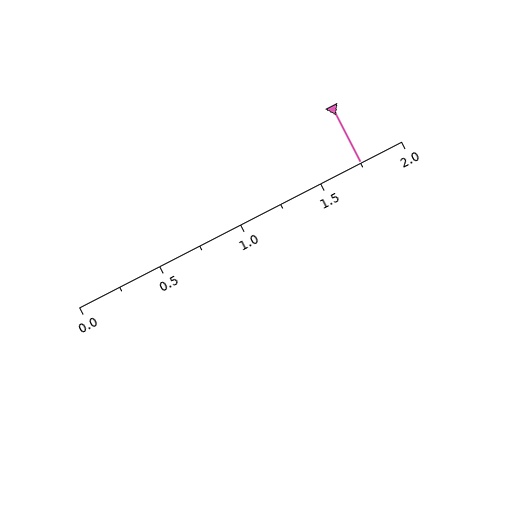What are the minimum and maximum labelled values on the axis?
The axis runs from 0.0 to 2.0.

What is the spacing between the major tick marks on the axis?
The major ticks are spaced 0.5 apart.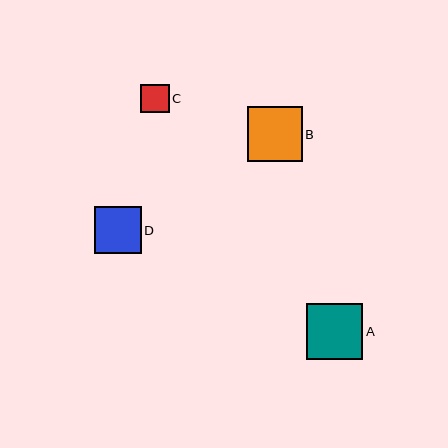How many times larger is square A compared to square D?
Square A is approximately 1.2 times the size of square D.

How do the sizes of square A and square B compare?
Square A and square B are approximately the same size.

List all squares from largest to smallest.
From largest to smallest: A, B, D, C.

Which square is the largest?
Square A is the largest with a size of approximately 56 pixels.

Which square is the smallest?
Square C is the smallest with a size of approximately 28 pixels.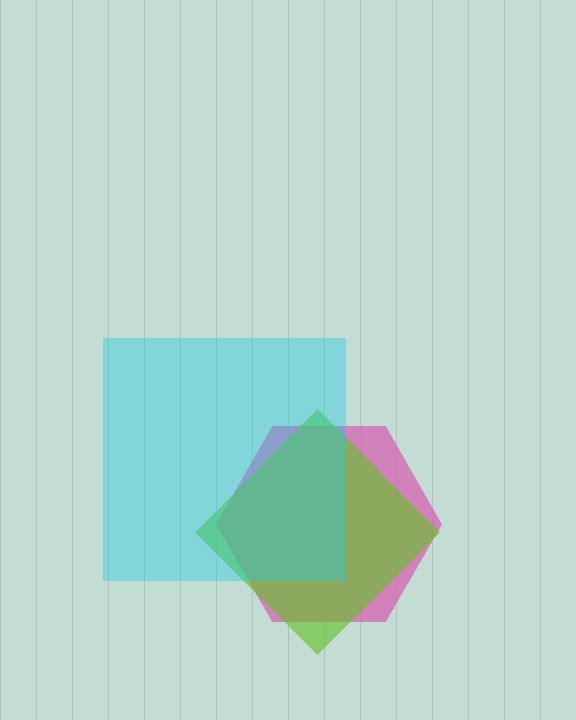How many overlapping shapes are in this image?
There are 3 overlapping shapes in the image.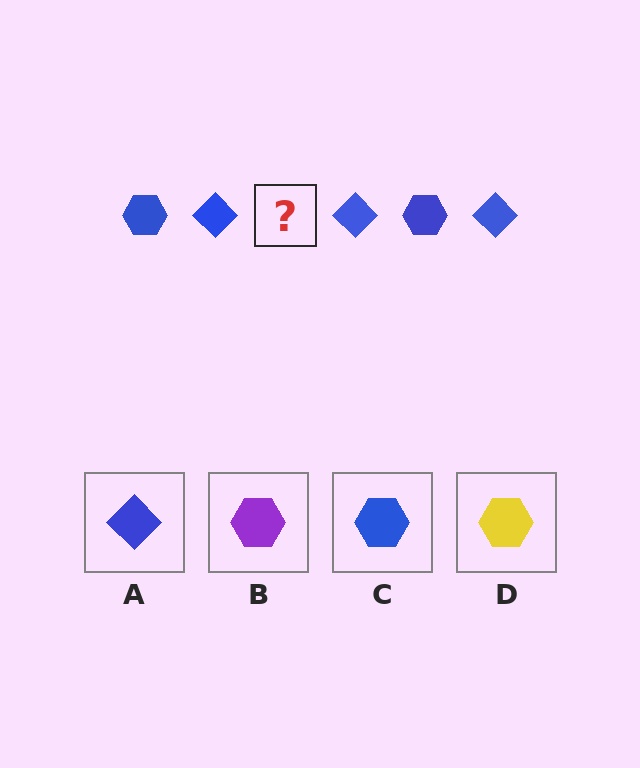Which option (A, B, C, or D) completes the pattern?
C.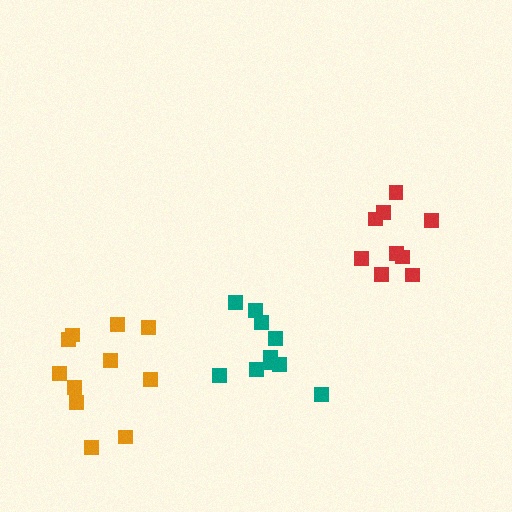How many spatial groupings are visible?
There are 3 spatial groupings.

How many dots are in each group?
Group 1: 10 dots, Group 2: 9 dots, Group 3: 11 dots (30 total).